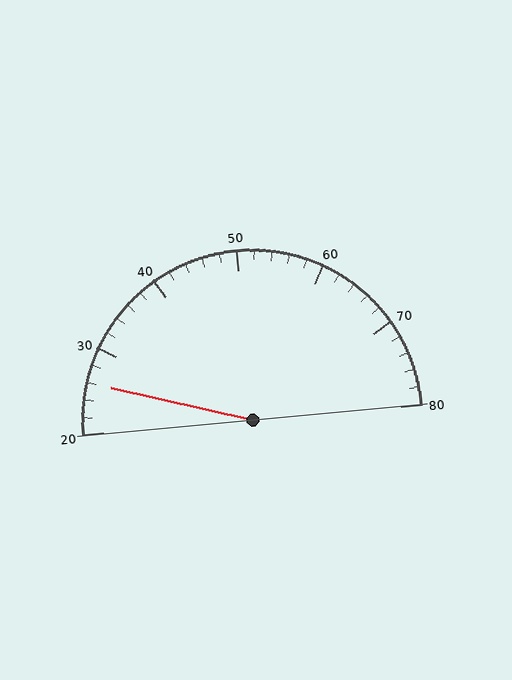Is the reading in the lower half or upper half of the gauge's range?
The reading is in the lower half of the range (20 to 80).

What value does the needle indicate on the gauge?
The needle indicates approximately 26.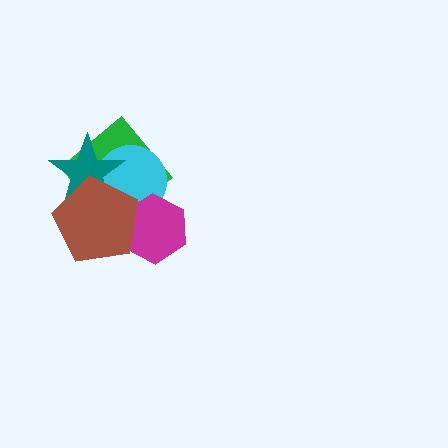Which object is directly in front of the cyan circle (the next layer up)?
The teal star is directly in front of the cyan circle.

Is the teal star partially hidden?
Yes, it is partially covered by another shape.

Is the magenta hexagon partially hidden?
Yes, it is partially covered by another shape.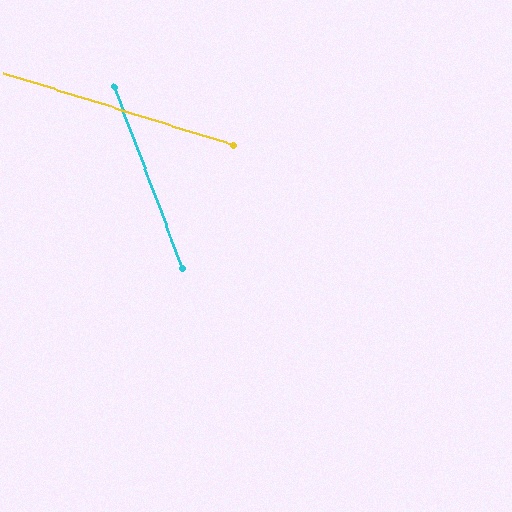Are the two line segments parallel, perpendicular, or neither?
Neither parallel nor perpendicular — they differ by about 52°.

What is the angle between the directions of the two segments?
Approximately 52 degrees.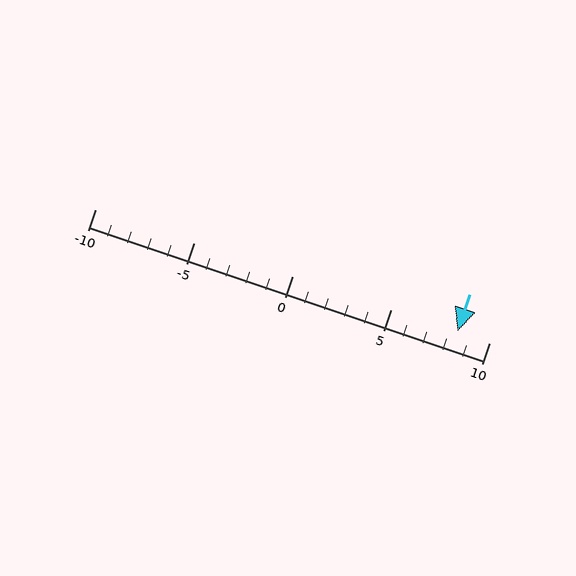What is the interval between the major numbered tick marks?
The major tick marks are spaced 5 units apart.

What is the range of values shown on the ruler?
The ruler shows values from -10 to 10.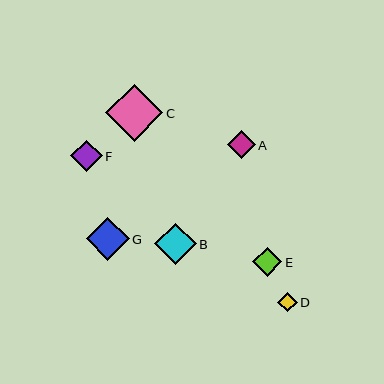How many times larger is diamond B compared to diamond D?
Diamond B is approximately 2.1 times the size of diamond D.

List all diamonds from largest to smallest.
From largest to smallest: C, G, B, F, E, A, D.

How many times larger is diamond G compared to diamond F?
Diamond G is approximately 1.4 times the size of diamond F.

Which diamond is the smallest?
Diamond D is the smallest with a size of approximately 19 pixels.